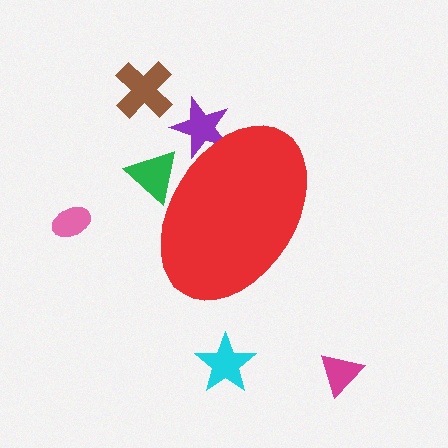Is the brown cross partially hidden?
No, the brown cross is fully visible.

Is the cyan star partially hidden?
No, the cyan star is fully visible.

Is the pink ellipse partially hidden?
No, the pink ellipse is fully visible.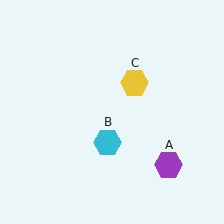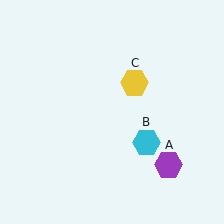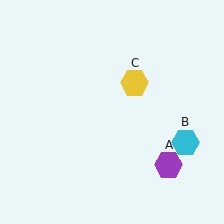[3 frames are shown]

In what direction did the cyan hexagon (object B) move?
The cyan hexagon (object B) moved right.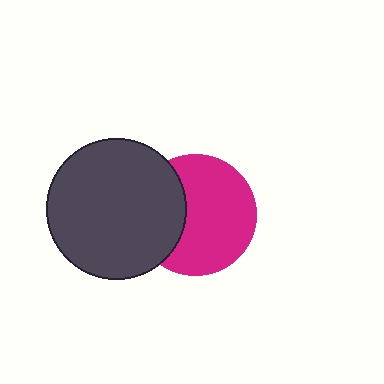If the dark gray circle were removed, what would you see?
You would see the complete magenta circle.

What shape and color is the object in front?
The object in front is a dark gray circle.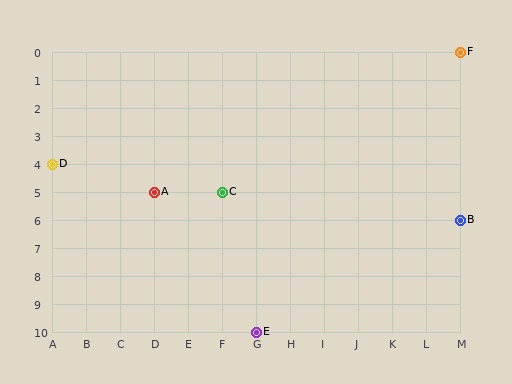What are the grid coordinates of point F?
Point F is at grid coordinates (M, 0).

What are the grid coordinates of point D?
Point D is at grid coordinates (A, 4).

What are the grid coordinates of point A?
Point A is at grid coordinates (D, 5).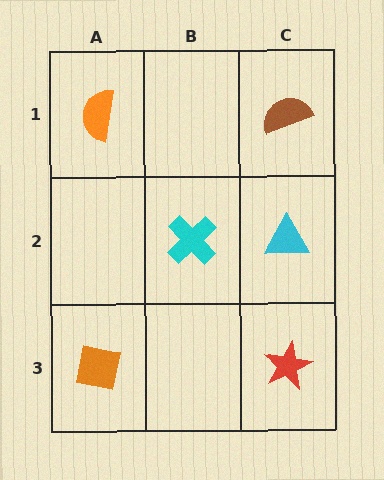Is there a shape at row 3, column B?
No, that cell is empty.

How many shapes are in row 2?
2 shapes.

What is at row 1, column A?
An orange semicircle.